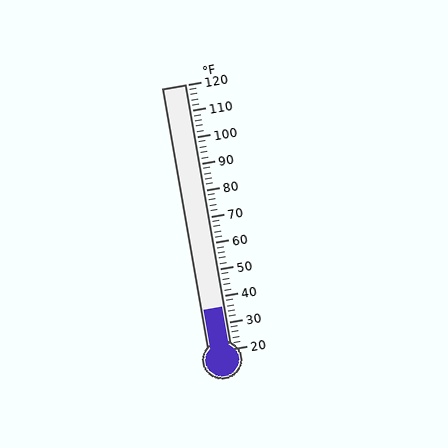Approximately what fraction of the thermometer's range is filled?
The thermometer is filled to approximately 15% of its range.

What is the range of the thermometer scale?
The thermometer scale ranges from 20°F to 120°F.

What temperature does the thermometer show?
The thermometer shows approximately 36°F.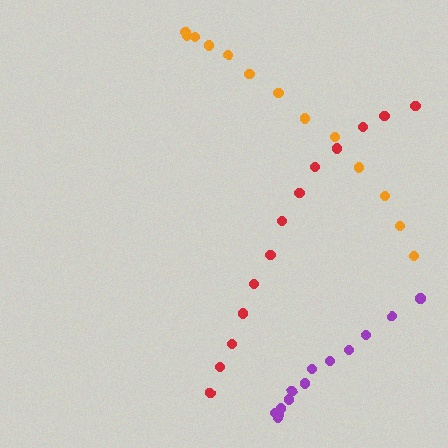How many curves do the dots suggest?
There are 3 distinct paths.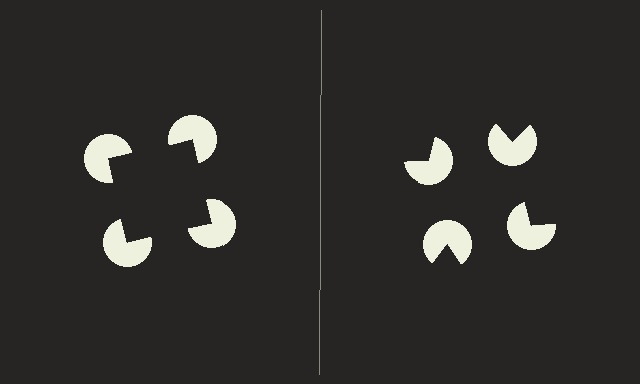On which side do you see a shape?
An illusory square appears on the left side. On the right side the wedge cuts are rotated, so no coherent shape forms.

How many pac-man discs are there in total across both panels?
8 — 4 on each side.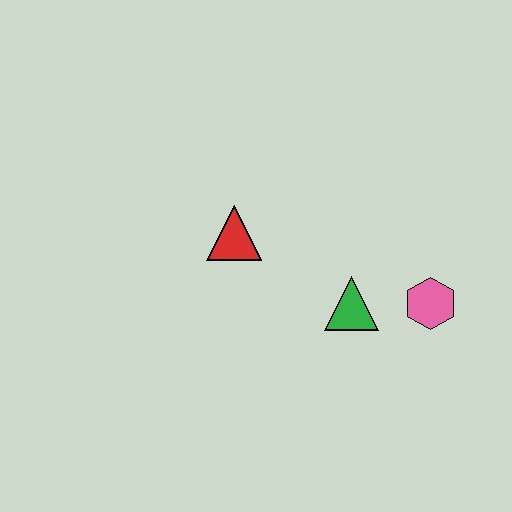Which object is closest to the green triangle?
The pink hexagon is closest to the green triangle.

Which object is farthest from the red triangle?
The pink hexagon is farthest from the red triangle.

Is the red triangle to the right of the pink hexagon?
No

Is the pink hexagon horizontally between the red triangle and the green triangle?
No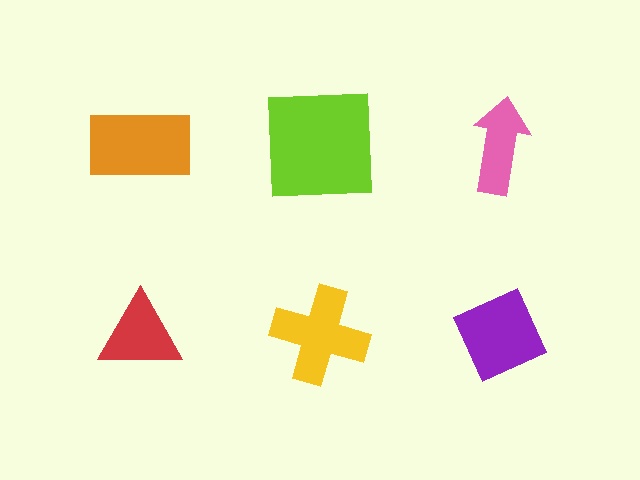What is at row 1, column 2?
A lime square.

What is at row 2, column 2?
A yellow cross.